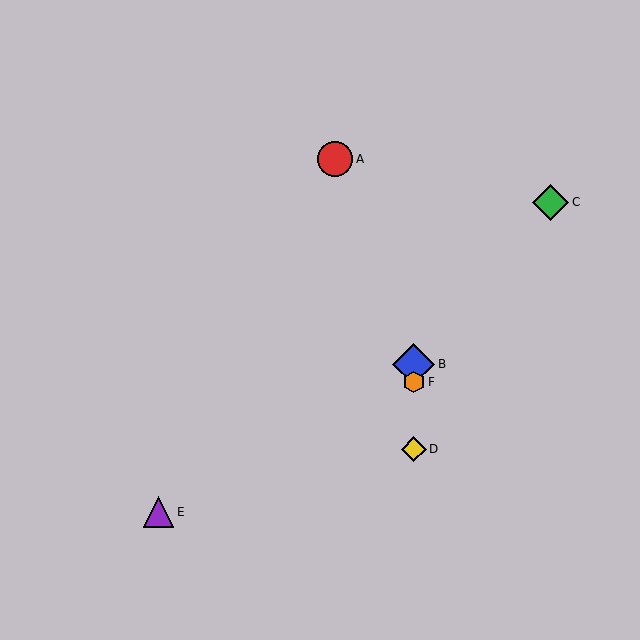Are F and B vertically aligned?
Yes, both are at x≈414.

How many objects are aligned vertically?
3 objects (B, D, F) are aligned vertically.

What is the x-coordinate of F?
Object F is at x≈414.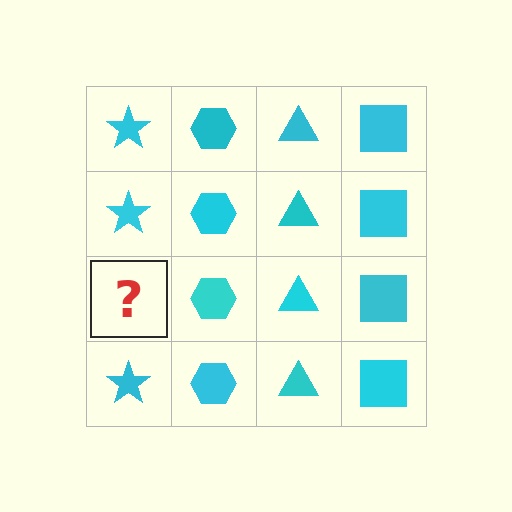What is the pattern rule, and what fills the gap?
The rule is that each column has a consistent shape. The gap should be filled with a cyan star.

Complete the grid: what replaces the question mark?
The question mark should be replaced with a cyan star.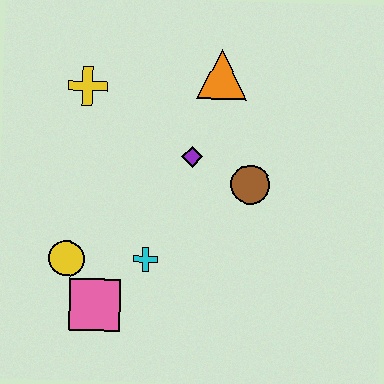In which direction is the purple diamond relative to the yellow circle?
The purple diamond is to the right of the yellow circle.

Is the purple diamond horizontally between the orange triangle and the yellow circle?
Yes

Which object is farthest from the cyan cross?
The orange triangle is farthest from the cyan cross.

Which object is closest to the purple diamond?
The brown circle is closest to the purple diamond.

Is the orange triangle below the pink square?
No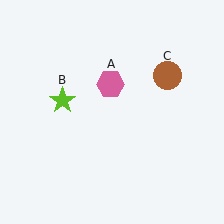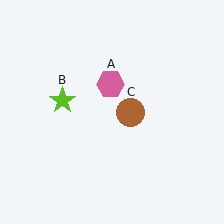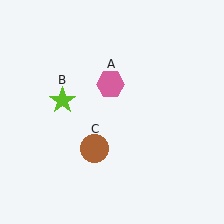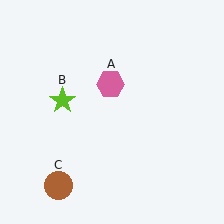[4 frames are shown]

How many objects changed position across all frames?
1 object changed position: brown circle (object C).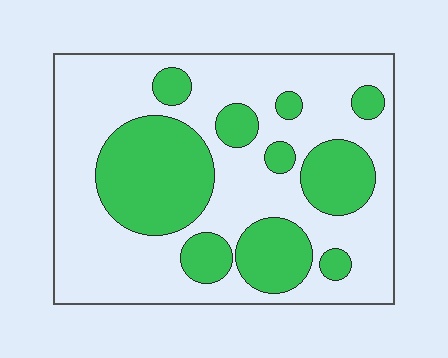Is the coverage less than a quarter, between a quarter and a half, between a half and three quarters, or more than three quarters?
Between a quarter and a half.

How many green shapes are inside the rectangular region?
10.